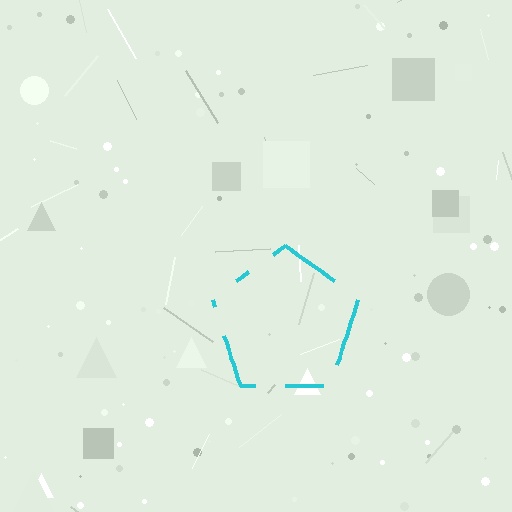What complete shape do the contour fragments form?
The contour fragments form a pentagon.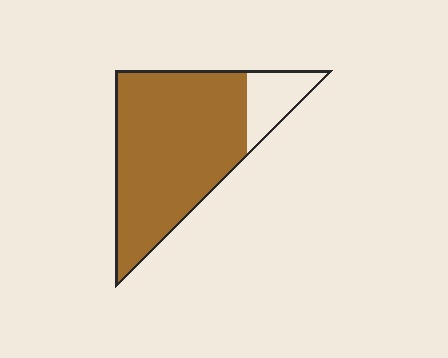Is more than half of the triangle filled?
Yes.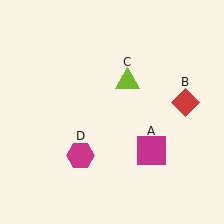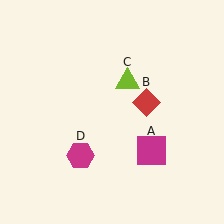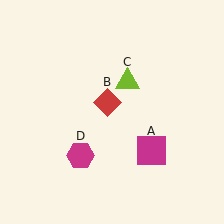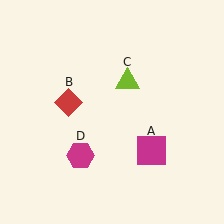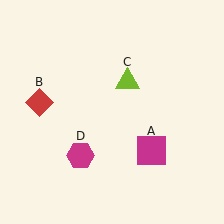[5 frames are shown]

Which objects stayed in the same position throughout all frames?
Magenta square (object A) and lime triangle (object C) and magenta hexagon (object D) remained stationary.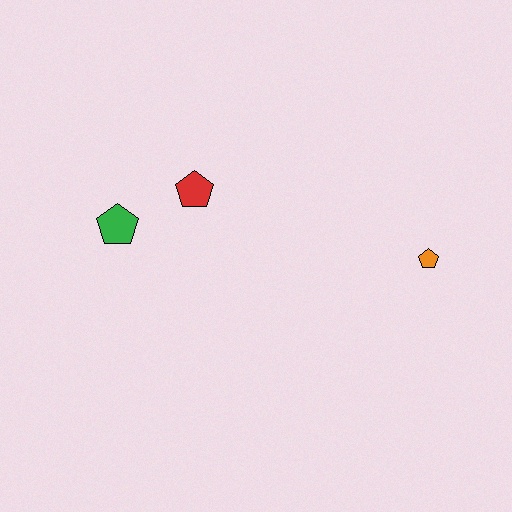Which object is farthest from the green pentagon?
The orange pentagon is farthest from the green pentagon.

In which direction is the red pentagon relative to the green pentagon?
The red pentagon is to the right of the green pentagon.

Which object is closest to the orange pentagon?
The red pentagon is closest to the orange pentagon.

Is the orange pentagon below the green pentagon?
Yes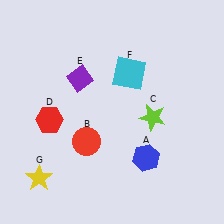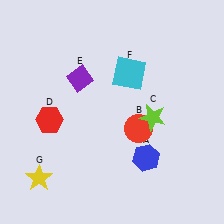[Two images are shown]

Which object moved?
The red circle (B) moved right.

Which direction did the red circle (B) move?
The red circle (B) moved right.